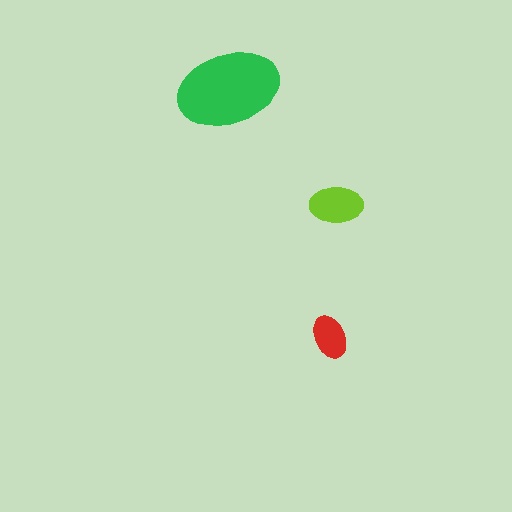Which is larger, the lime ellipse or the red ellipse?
The lime one.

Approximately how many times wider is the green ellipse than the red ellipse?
About 2.5 times wider.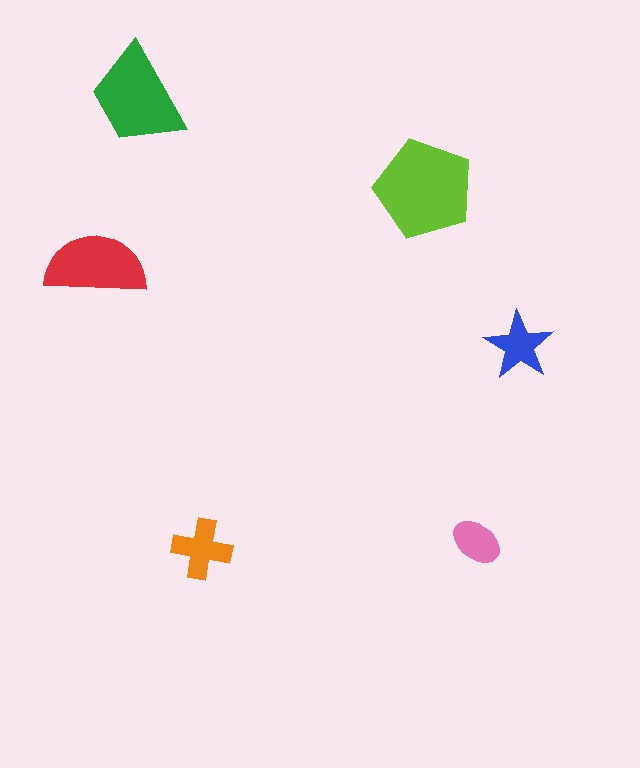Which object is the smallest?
The pink ellipse.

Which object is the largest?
The lime pentagon.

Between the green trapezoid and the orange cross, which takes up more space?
The green trapezoid.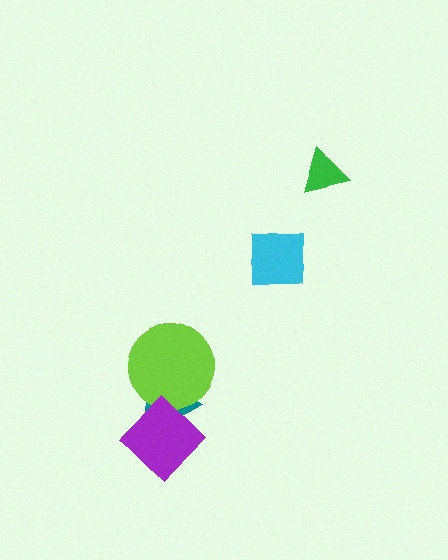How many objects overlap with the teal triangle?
2 objects overlap with the teal triangle.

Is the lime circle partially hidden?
Yes, it is partially covered by another shape.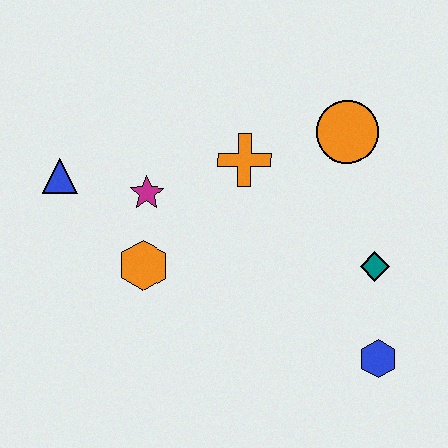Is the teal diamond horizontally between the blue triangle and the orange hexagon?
No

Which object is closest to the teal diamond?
The blue hexagon is closest to the teal diamond.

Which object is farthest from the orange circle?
The blue triangle is farthest from the orange circle.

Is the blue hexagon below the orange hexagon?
Yes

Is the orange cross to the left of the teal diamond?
Yes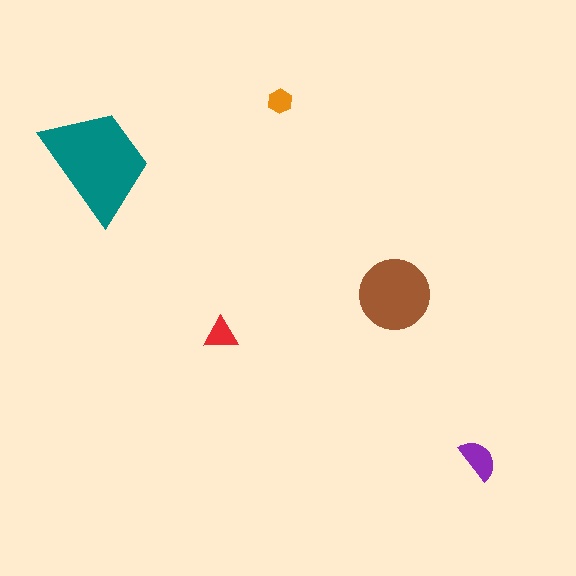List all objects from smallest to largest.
The orange hexagon, the red triangle, the purple semicircle, the brown circle, the teal trapezoid.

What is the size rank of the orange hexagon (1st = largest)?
5th.